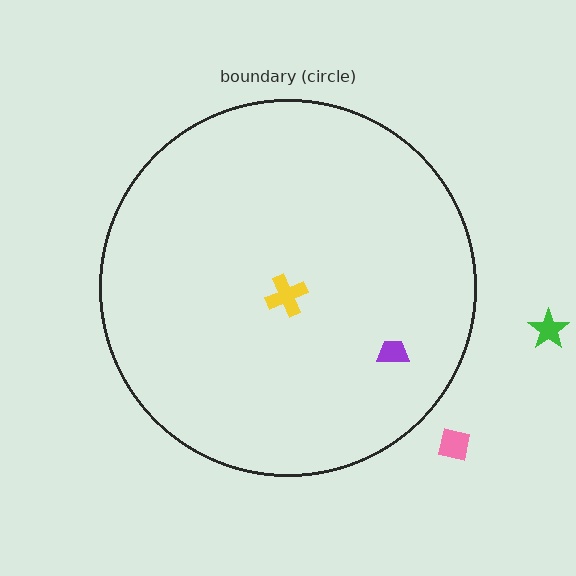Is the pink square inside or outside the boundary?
Outside.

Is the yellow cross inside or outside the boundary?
Inside.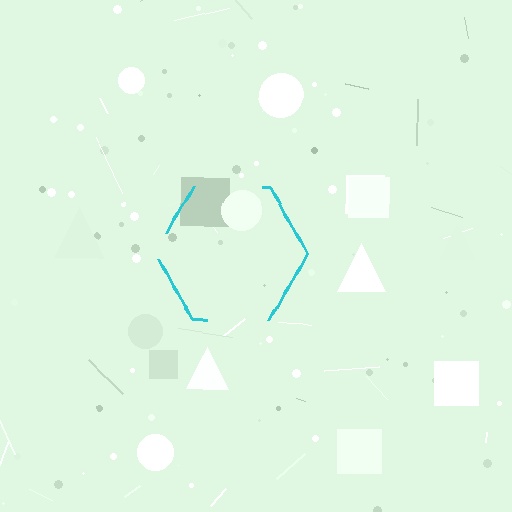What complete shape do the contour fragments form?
The contour fragments form a hexagon.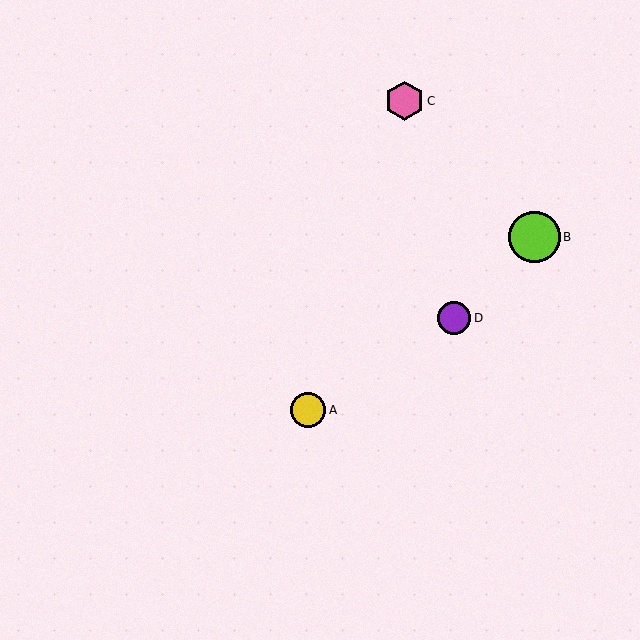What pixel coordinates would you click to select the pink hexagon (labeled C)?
Click at (405, 101) to select the pink hexagon C.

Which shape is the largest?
The lime circle (labeled B) is the largest.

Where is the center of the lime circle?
The center of the lime circle is at (535, 237).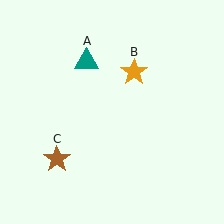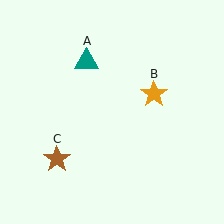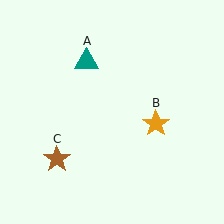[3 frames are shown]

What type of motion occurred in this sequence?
The orange star (object B) rotated clockwise around the center of the scene.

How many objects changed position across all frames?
1 object changed position: orange star (object B).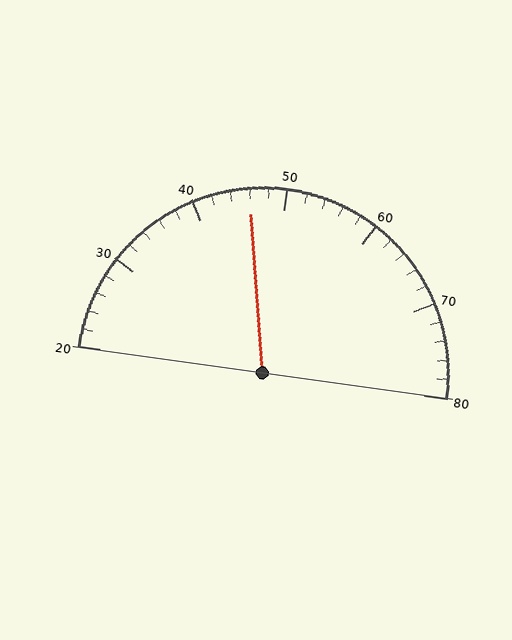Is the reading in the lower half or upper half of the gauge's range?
The reading is in the lower half of the range (20 to 80).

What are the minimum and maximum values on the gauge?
The gauge ranges from 20 to 80.